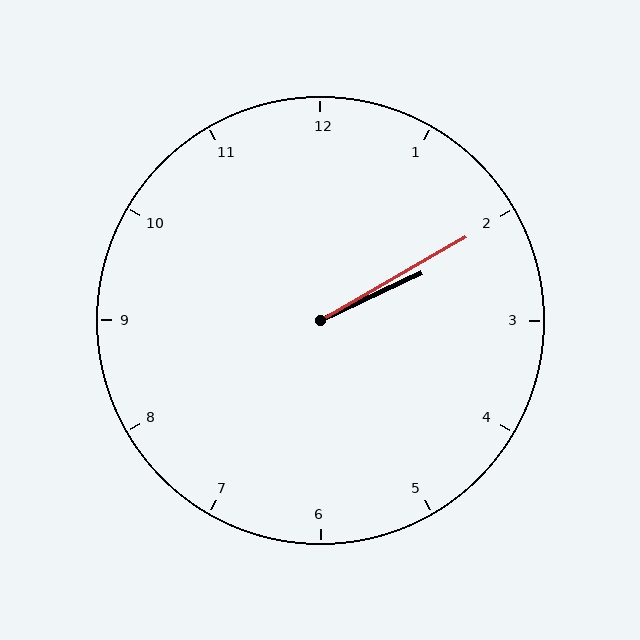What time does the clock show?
2:10.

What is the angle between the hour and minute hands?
Approximately 5 degrees.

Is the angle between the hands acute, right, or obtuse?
It is acute.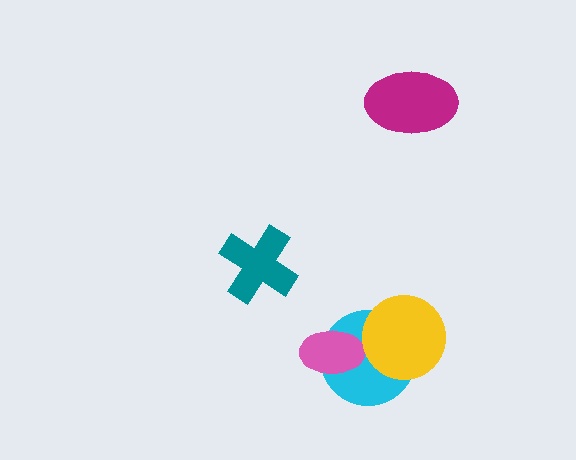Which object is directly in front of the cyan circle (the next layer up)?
The pink ellipse is directly in front of the cyan circle.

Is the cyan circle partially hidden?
Yes, it is partially covered by another shape.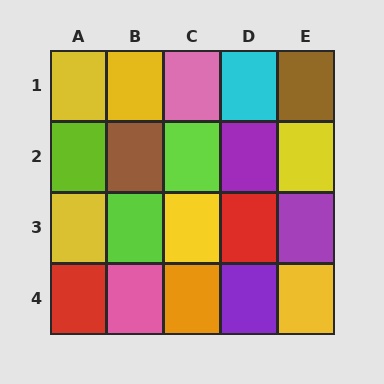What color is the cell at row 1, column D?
Cyan.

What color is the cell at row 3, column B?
Lime.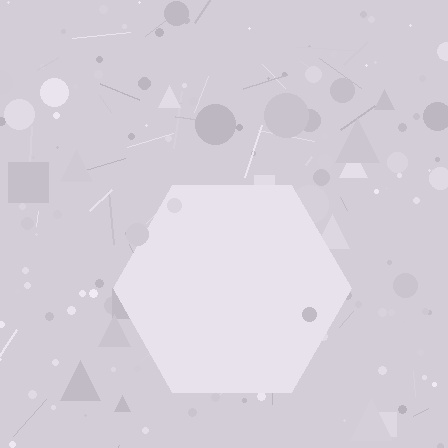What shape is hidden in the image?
A hexagon is hidden in the image.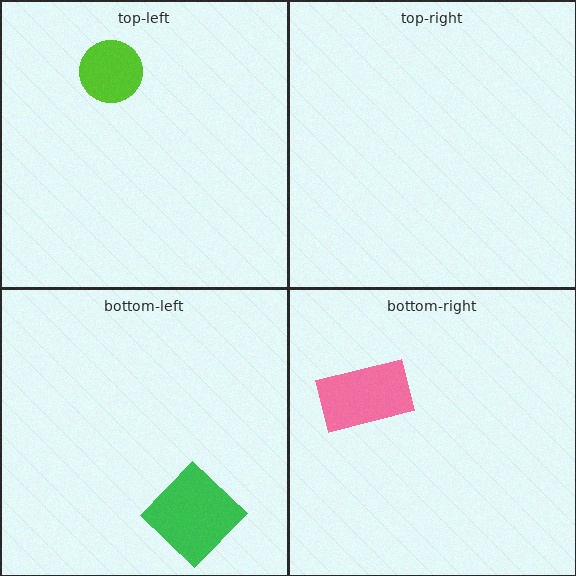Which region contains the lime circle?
The top-left region.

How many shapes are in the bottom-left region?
1.